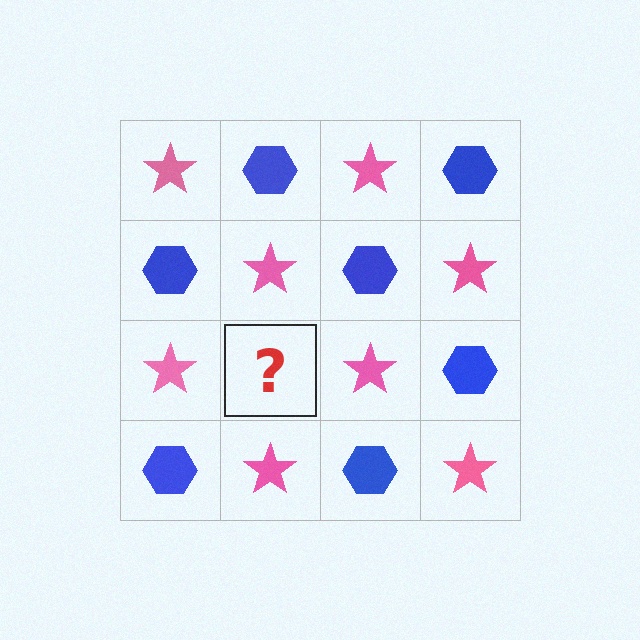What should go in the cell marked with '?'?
The missing cell should contain a blue hexagon.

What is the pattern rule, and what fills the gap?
The rule is that it alternates pink star and blue hexagon in a checkerboard pattern. The gap should be filled with a blue hexagon.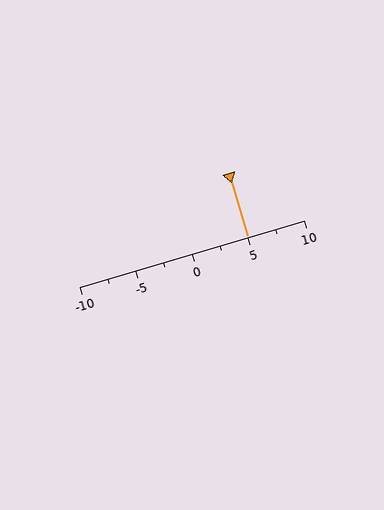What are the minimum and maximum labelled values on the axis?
The axis runs from -10 to 10.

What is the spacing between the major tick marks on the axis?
The major ticks are spaced 5 apart.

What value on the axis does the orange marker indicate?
The marker indicates approximately 5.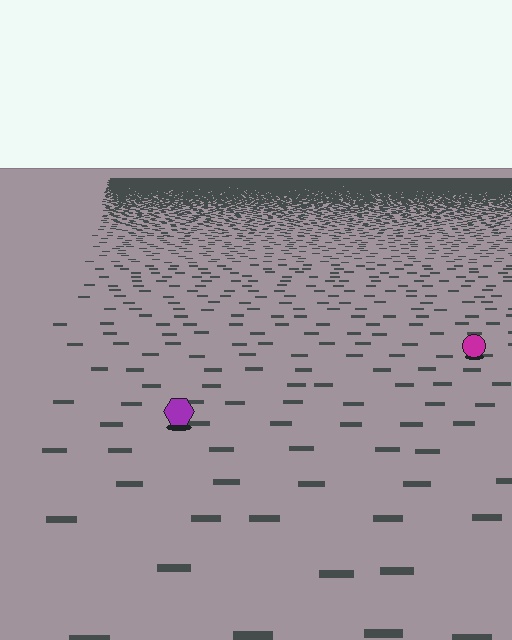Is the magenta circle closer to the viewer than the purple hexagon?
No. The purple hexagon is closer — you can tell from the texture gradient: the ground texture is coarser near it.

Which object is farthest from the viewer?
The magenta circle is farthest from the viewer. It appears smaller and the ground texture around it is denser.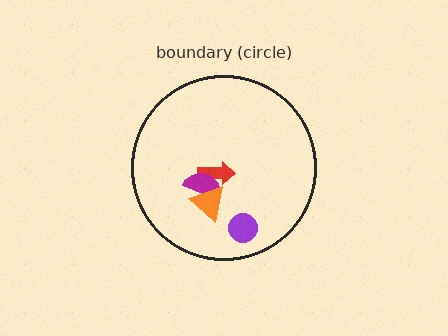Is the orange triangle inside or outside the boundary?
Inside.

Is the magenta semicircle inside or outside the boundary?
Inside.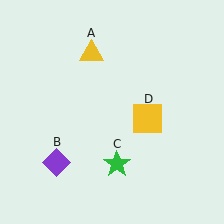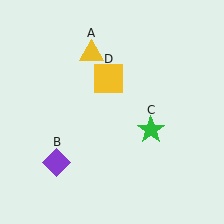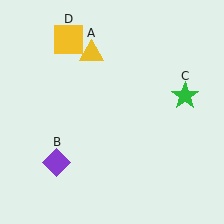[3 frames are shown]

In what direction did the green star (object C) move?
The green star (object C) moved up and to the right.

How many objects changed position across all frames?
2 objects changed position: green star (object C), yellow square (object D).